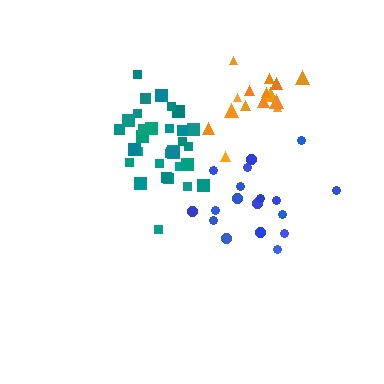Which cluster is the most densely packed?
Teal.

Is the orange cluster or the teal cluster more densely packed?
Teal.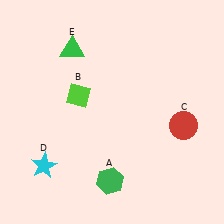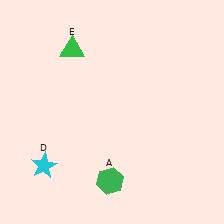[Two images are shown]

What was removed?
The red circle (C), the lime diamond (B) were removed in Image 2.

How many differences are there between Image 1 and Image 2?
There are 2 differences between the two images.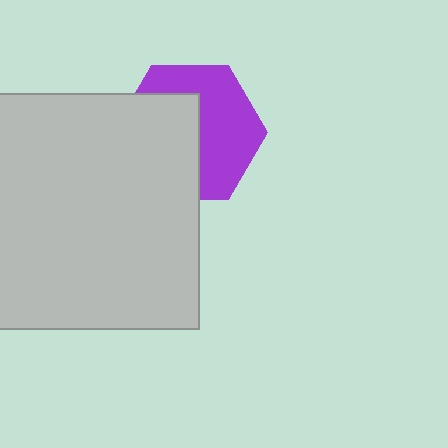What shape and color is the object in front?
The object in front is a light gray square.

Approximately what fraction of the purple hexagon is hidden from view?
Roughly 48% of the purple hexagon is hidden behind the light gray square.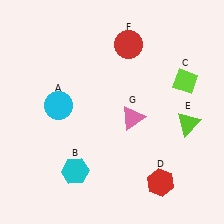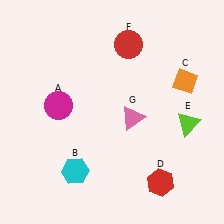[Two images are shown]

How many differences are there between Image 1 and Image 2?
There are 2 differences between the two images.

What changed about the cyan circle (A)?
In Image 1, A is cyan. In Image 2, it changed to magenta.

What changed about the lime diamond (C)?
In Image 1, C is lime. In Image 2, it changed to orange.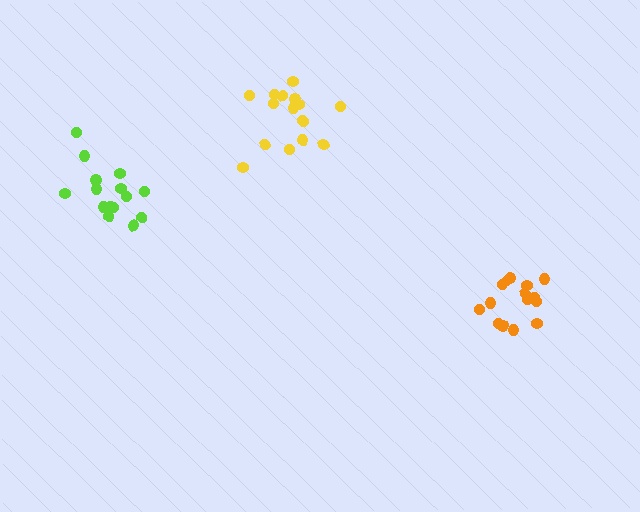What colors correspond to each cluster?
The clusters are colored: lime, orange, yellow.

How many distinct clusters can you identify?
There are 3 distinct clusters.